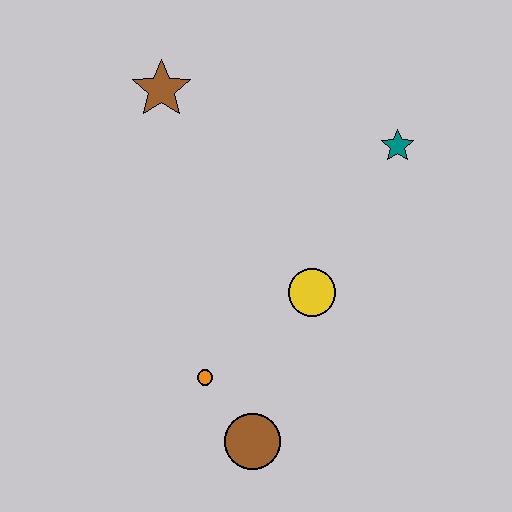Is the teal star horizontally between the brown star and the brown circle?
No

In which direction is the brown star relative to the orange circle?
The brown star is above the orange circle.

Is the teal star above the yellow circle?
Yes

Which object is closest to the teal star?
The yellow circle is closest to the teal star.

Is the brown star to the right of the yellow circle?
No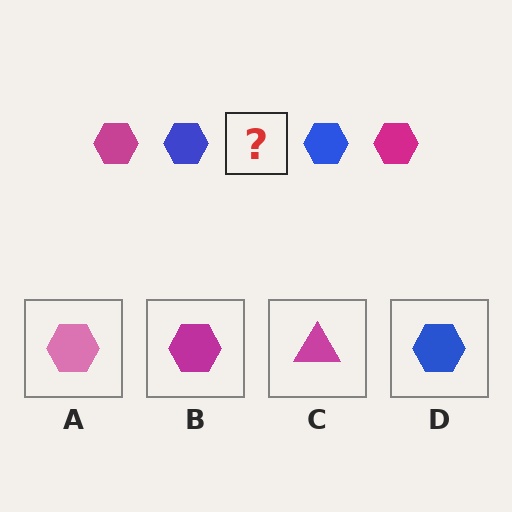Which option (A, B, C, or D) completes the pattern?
B.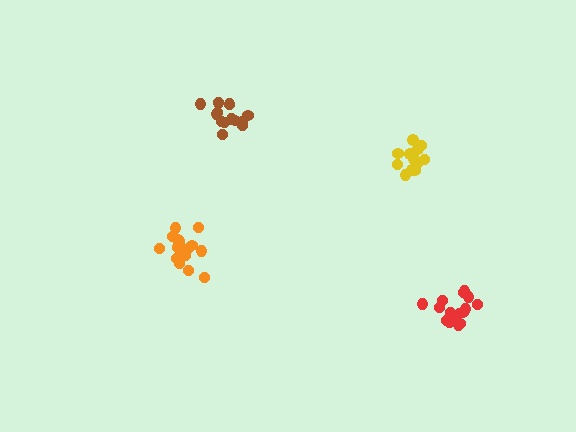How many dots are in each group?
Group 1: 12 dots, Group 2: 15 dots, Group 3: 18 dots, Group 4: 16 dots (61 total).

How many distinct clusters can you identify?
There are 4 distinct clusters.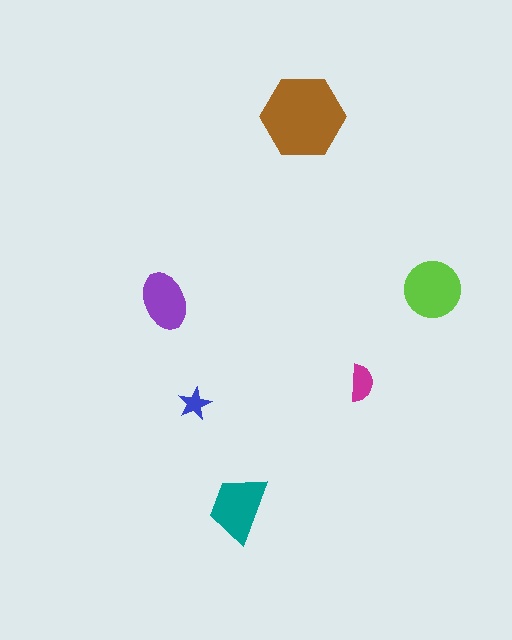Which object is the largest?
The brown hexagon.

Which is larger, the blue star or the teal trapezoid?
The teal trapezoid.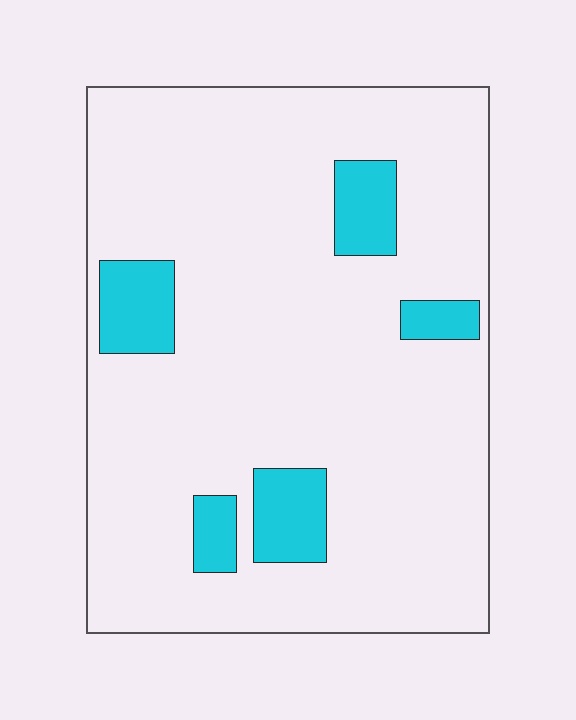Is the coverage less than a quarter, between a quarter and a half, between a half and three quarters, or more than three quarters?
Less than a quarter.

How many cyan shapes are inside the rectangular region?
5.